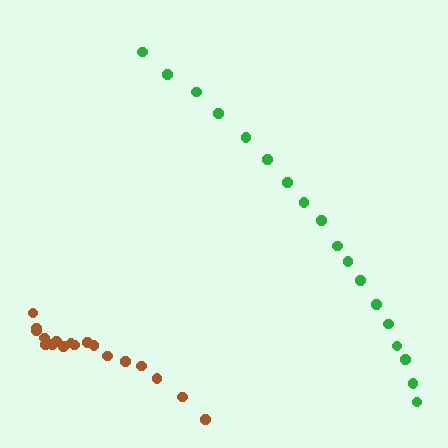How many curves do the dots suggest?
There are 2 distinct paths.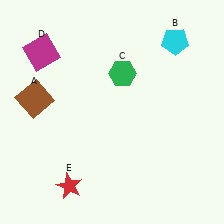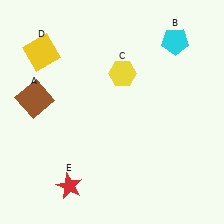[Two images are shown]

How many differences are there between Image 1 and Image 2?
There are 2 differences between the two images.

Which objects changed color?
C changed from green to yellow. D changed from magenta to yellow.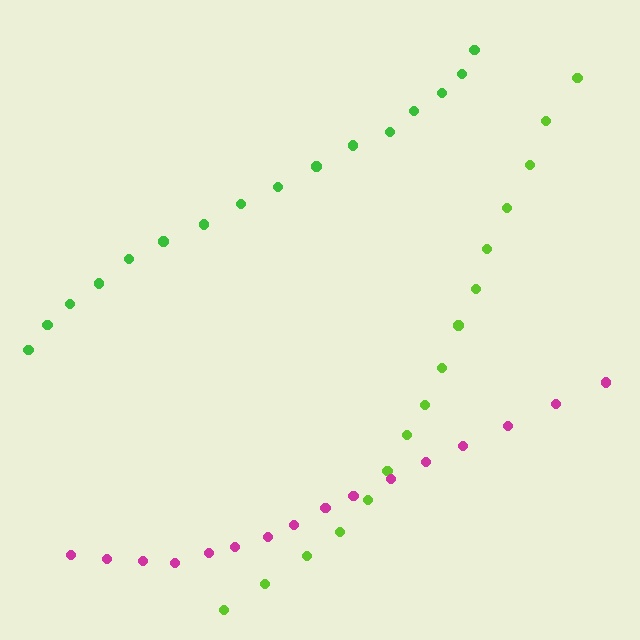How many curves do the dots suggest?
There are 3 distinct paths.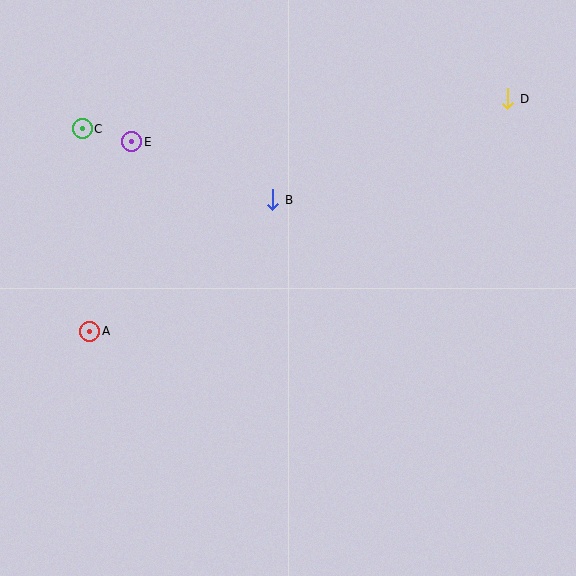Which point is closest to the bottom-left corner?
Point A is closest to the bottom-left corner.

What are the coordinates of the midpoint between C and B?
The midpoint between C and B is at (178, 164).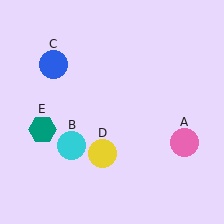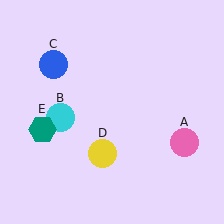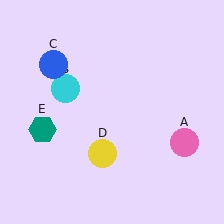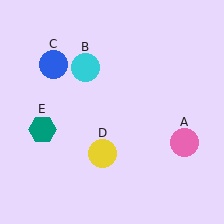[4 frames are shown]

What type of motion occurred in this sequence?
The cyan circle (object B) rotated clockwise around the center of the scene.